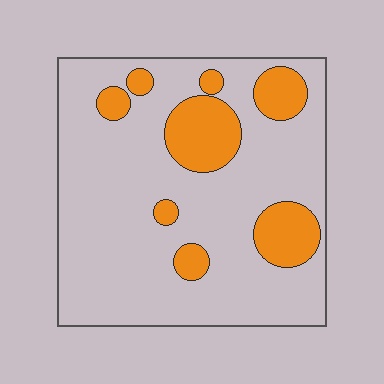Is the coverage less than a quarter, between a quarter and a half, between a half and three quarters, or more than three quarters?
Less than a quarter.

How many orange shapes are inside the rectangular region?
8.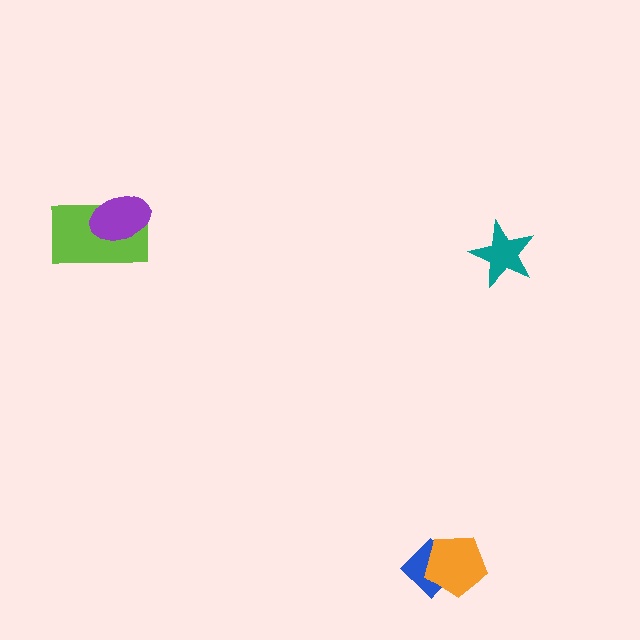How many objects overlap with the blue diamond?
1 object overlaps with the blue diamond.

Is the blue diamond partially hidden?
Yes, it is partially covered by another shape.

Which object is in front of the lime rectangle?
The purple ellipse is in front of the lime rectangle.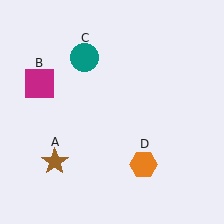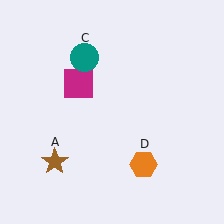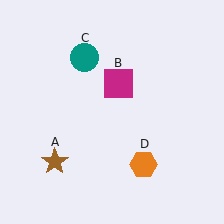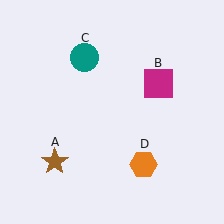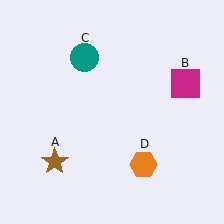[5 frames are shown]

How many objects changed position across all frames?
1 object changed position: magenta square (object B).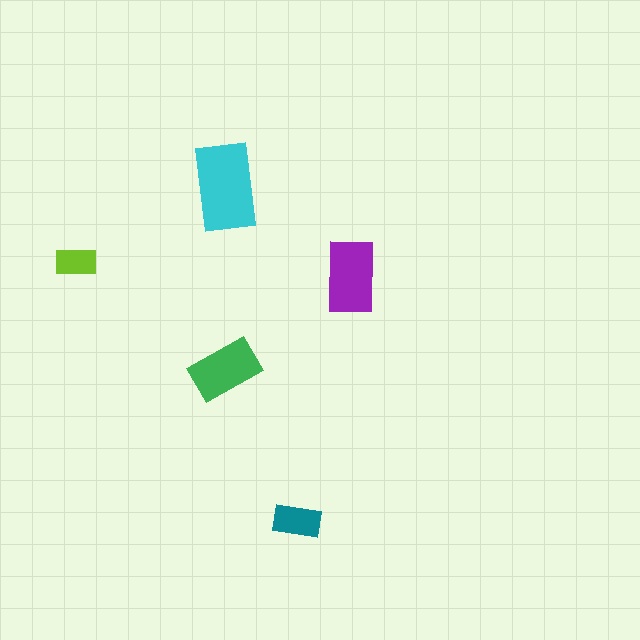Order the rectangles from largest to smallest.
the cyan one, the purple one, the green one, the teal one, the lime one.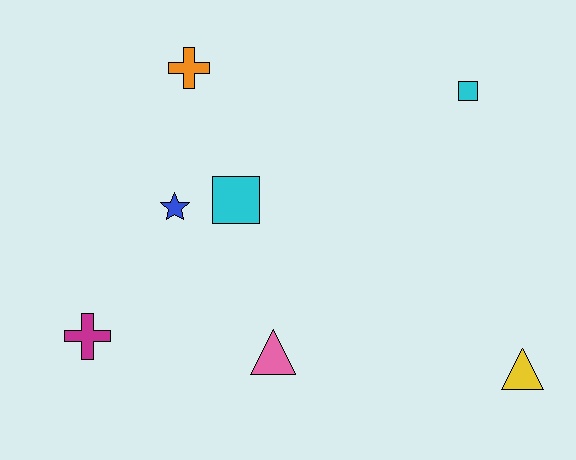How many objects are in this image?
There are 7 objects.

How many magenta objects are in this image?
There is 1 magenta object.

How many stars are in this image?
There is 1 star.